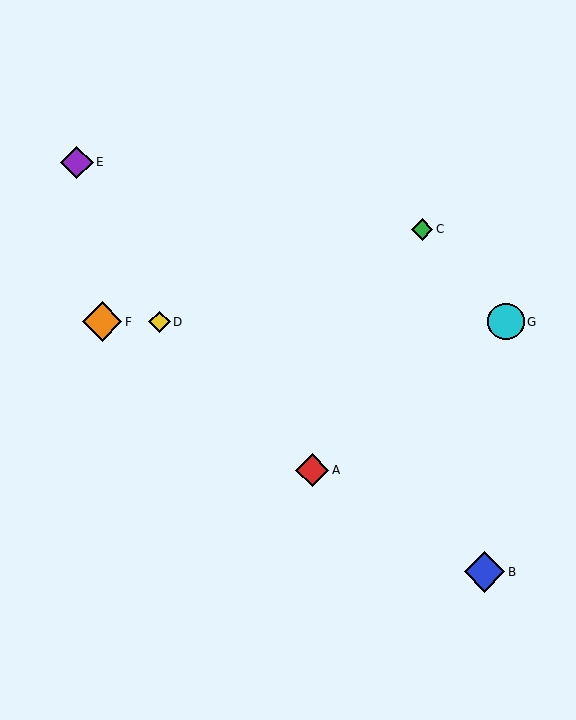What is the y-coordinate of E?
Object E is at y≈162.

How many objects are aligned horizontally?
3 objects (D, F, G) are aligned horizontally.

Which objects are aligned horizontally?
Objects D, F, G are aligned horizontally.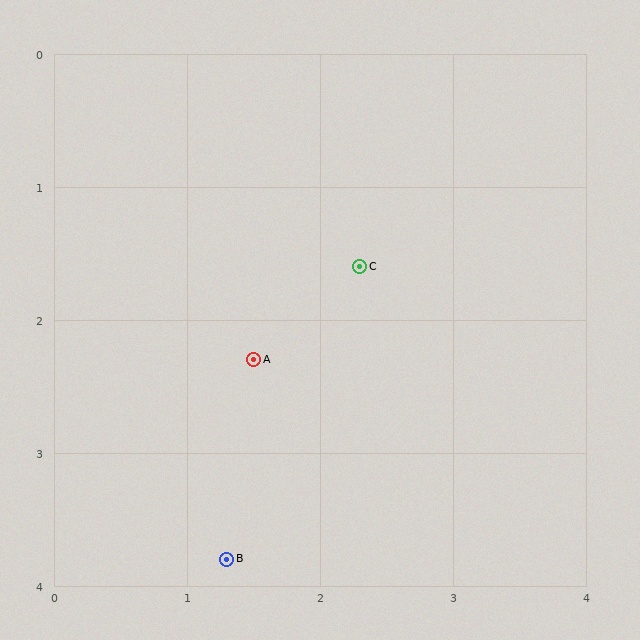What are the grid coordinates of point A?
Point A is at approximately (1.5, 2.3).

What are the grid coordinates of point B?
Point B is at approximately (1.3, 3.8).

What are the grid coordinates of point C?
Point C is at approximately (2.3, 1.6).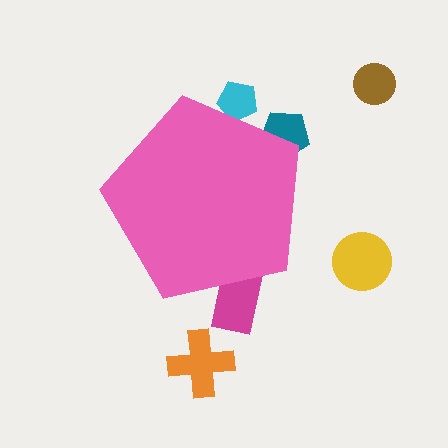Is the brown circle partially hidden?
No, the brown circle is fully visible.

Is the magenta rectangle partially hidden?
Yes, the magenta rectangle is partially hidden behind the pink pentagon.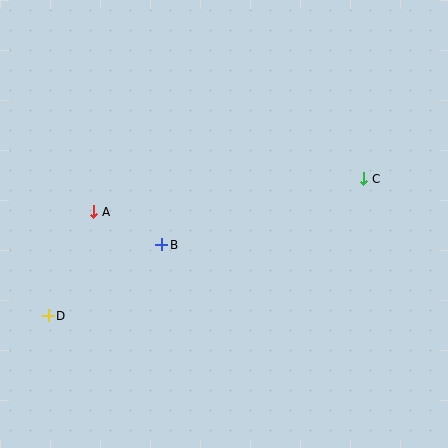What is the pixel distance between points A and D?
The distance between A and D is 113 pixels.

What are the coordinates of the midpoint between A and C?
The midpoint between A and C is at (229, 195).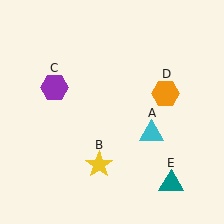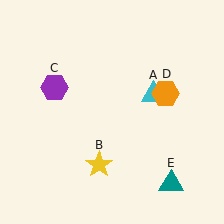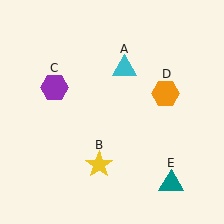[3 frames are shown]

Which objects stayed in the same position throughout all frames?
Yellow star (object B) and purple hexagon (object C) and orange hexagon (object D) and teal triangle (object E) remained stationary.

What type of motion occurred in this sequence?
The cyan triangle (object A) rotated counterclockwise around the center of the scene.